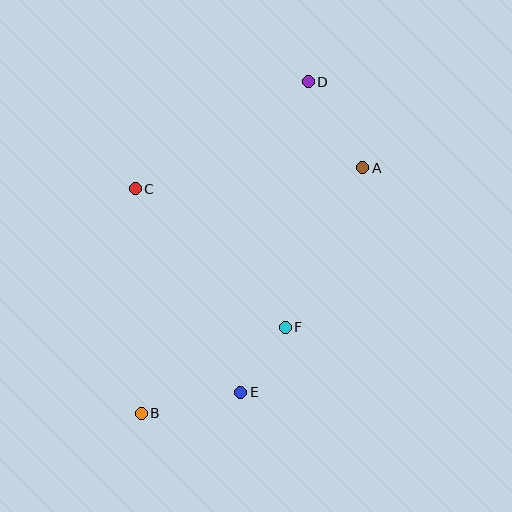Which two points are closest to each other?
Points E and F are closest to each other.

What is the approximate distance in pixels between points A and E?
The distance between A and E is approximately 256 pixels.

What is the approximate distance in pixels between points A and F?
The distance between A and F is approximately 178 pixels.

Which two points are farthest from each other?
Points B and D are farthest from each other.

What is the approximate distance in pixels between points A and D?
The distance between A and D is approximately 102 pixels.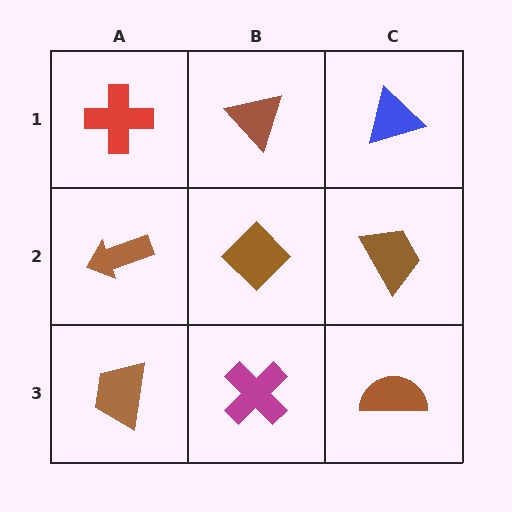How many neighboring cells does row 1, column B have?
3.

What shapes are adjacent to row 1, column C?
A brown trapezoid (row 2, column C), a brown triangle (row 1, column B).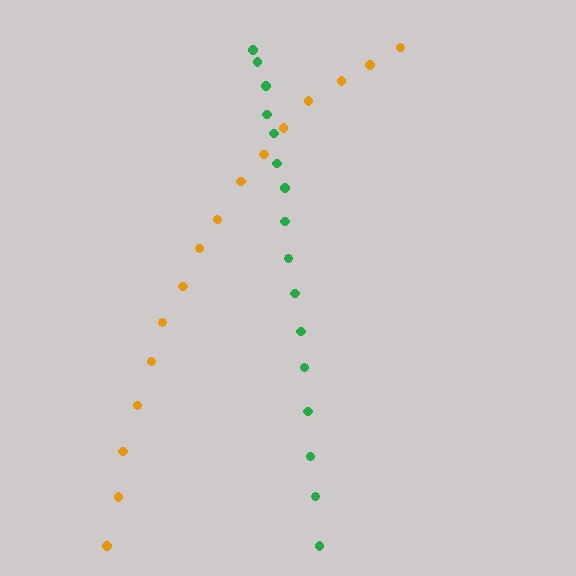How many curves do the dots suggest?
There are 2 distinct paths.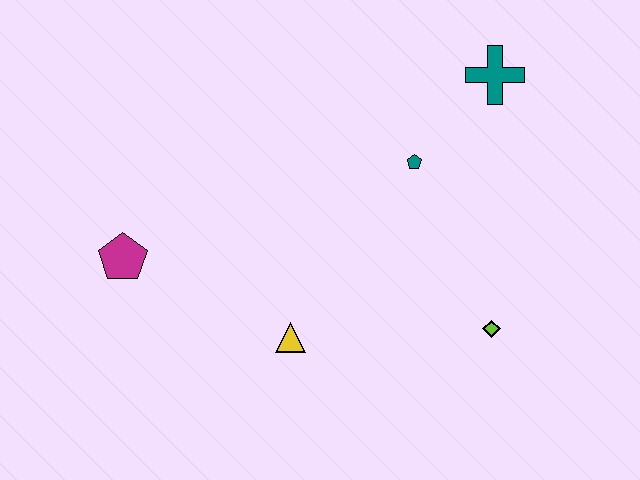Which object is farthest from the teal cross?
The magenta pentagon is farthest from the teal cross.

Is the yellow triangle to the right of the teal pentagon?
No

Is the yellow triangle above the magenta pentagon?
No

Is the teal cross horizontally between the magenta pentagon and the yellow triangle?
No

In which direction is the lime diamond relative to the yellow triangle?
The lime diamond is to the right of the yellow triangle.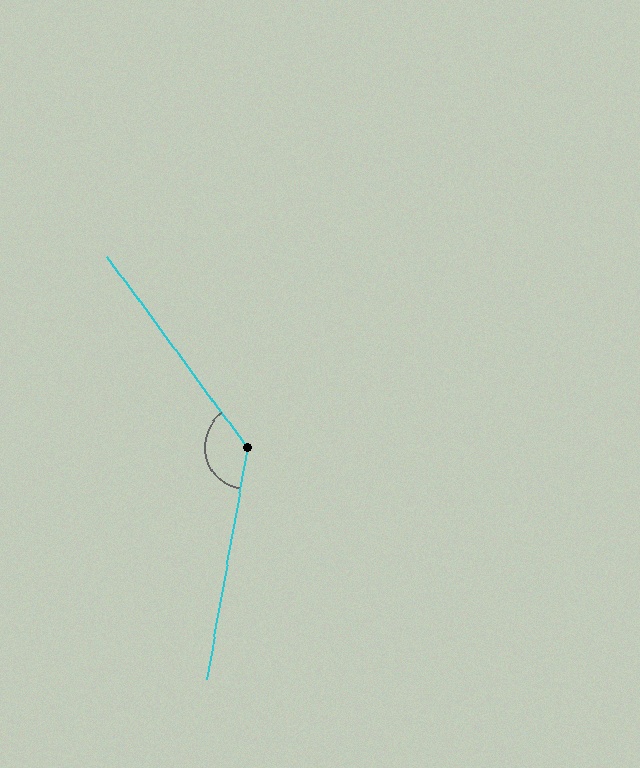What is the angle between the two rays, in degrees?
Approximately 134 degrees.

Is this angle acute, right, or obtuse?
It is obtuse.